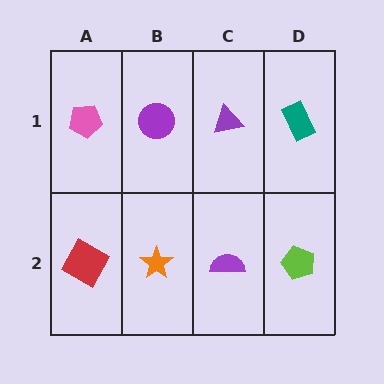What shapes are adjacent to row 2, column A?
A pink pentagon (row 1, column A), an orange star (row 2, column B).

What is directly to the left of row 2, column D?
A purple semicircle.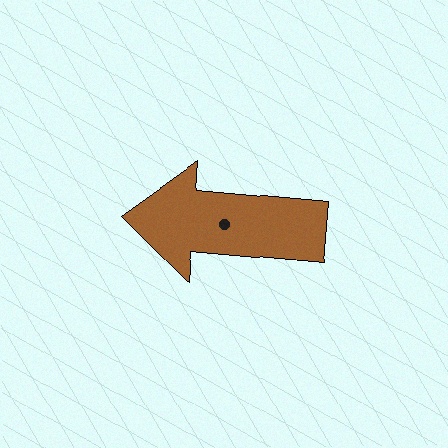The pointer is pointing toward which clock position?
Roughly 9 o'clock.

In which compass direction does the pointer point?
West.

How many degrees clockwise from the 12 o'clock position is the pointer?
Approximately 275 degrees.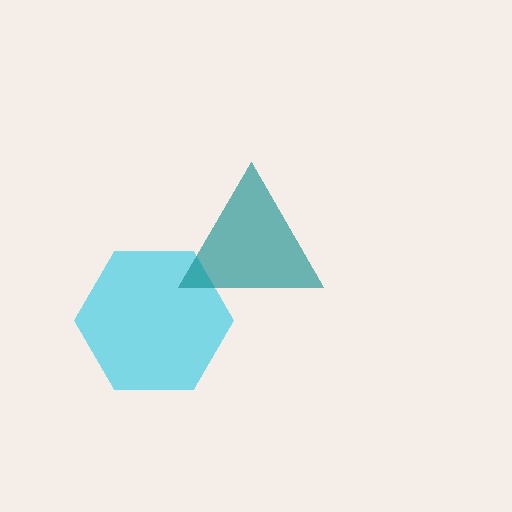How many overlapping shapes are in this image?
There are 2 overlapping shapes in the image.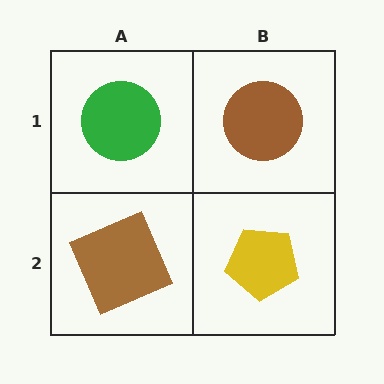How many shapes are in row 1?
2 shapes.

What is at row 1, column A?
A green circle.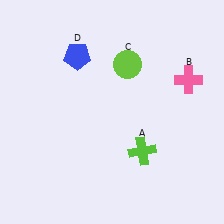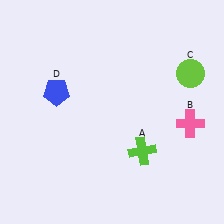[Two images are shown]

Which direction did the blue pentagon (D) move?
The blue pentagon (D) moved down.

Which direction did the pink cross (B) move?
The pink cross (B) moved down.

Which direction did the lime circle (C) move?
The lime circle (C) moved right.